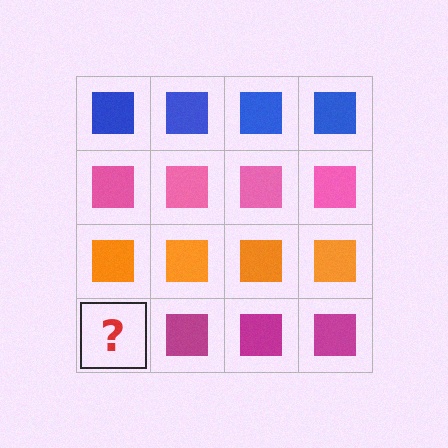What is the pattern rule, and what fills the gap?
The rule is that each row has a consistent color. The gap should be filled with a magenta square.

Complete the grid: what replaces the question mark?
The question mark should be replaced with a magenta square.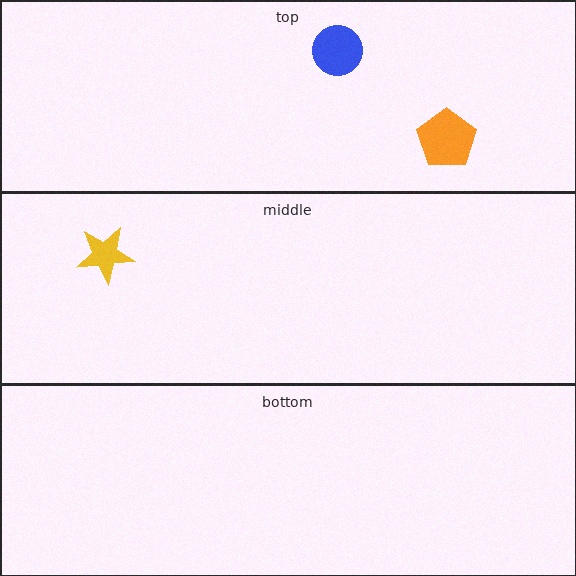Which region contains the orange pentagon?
The top region.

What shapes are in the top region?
The orange pentagon, the blue circle.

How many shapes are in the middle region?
1.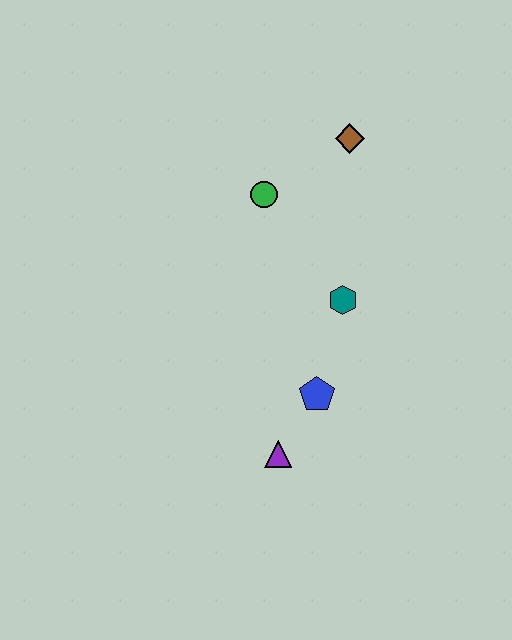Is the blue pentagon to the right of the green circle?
Yes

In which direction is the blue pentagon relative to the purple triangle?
The blue pentagon is above the purple triangle.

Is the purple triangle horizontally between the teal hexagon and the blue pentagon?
No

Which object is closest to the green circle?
The brown diamond is closest to the green circle.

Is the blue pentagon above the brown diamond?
No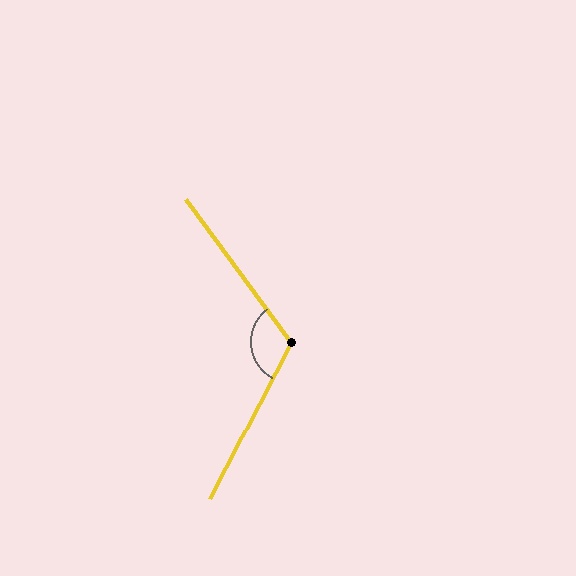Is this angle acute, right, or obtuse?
It is obtuse.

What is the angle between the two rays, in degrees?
Approximately 116 degrees.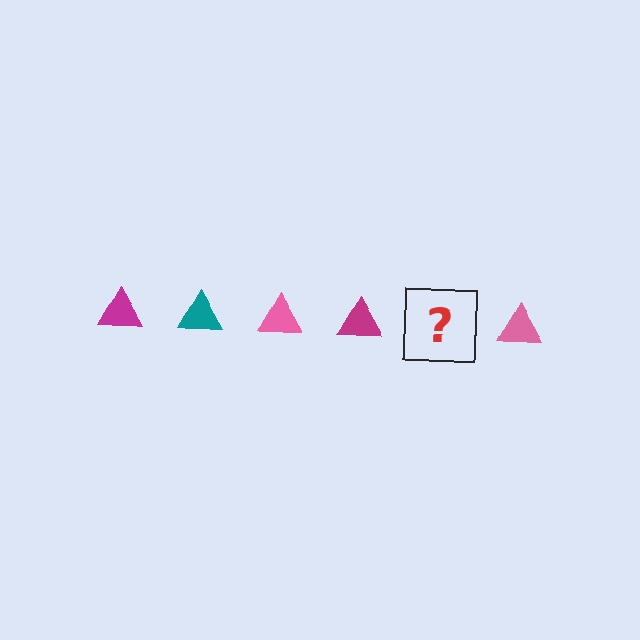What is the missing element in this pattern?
The missing element is a teal triangle.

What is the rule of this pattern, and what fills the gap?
The rule is that the pattern cycles through magenta, teal, pink triangles. The gap should be filled with a teal triangle.